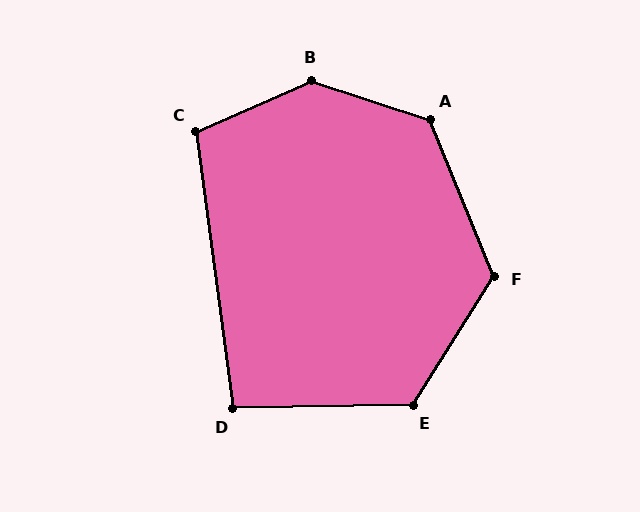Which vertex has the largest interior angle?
B, at approximately 138 degrees.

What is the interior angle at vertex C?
Approximately 106 degrees (obtuse).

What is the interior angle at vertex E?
Approximately 123 degrees (obtuse).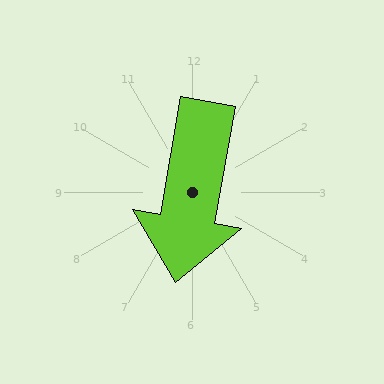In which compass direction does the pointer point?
South.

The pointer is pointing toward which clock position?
Roughly 6 o'clock.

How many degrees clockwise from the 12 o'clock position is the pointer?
Approximately 190 degrees.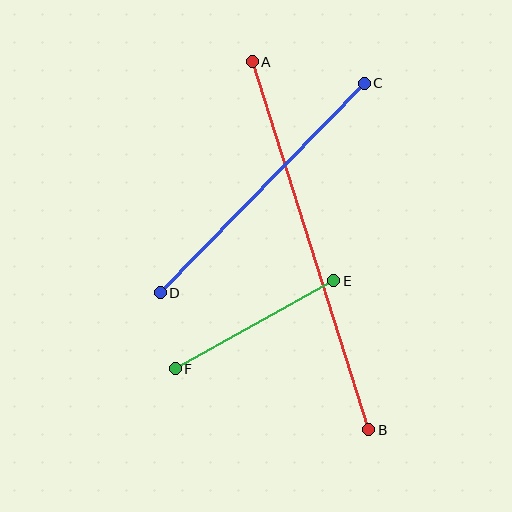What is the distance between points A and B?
The distance is approximately 386 pixels.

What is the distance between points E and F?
The distance is approximately 182 pixels.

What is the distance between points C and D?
The distance is approximately 292 pixels.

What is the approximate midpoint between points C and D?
The midpoint is at approximately (262, 188) pixels.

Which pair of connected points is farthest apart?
Points A and B are farthest apart.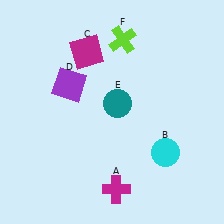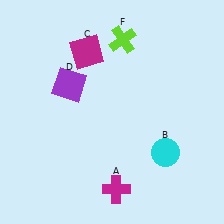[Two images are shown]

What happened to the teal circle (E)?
The teal circle (E) was removed in Image 2. It was in the top-right area of Image 1.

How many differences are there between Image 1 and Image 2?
There is 1 difference between the two images.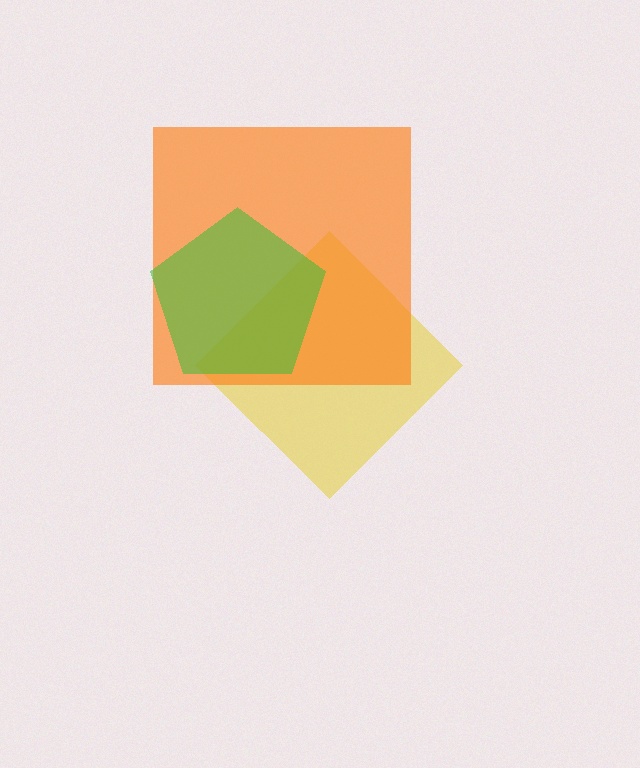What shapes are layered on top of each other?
The layered shapes are: a yellow diamond, an orange square, a green pentagon.